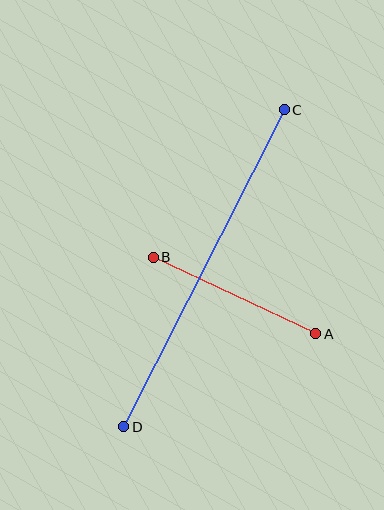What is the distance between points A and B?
The distance is approximately 179 pixels.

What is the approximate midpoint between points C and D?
The midpoint is at approximately (204, 268) pixels.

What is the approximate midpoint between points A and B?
The midpoint is at approximately (235, 296) pixels.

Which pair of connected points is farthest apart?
Points C and D are farthest apart.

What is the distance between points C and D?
The distance is approximately 355 pixels.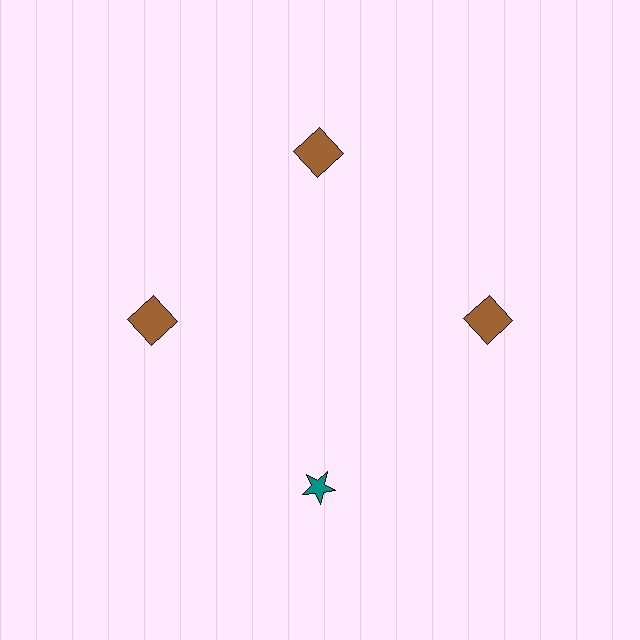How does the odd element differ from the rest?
It differs in both color (teal instead of brown) and shape (star instead of square).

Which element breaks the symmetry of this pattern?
The teal star at roughly the 6 o'clock position breaks the symmetry. All other shapes are brown squares.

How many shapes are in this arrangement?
There are 4 shapes arranged in a ring pattern.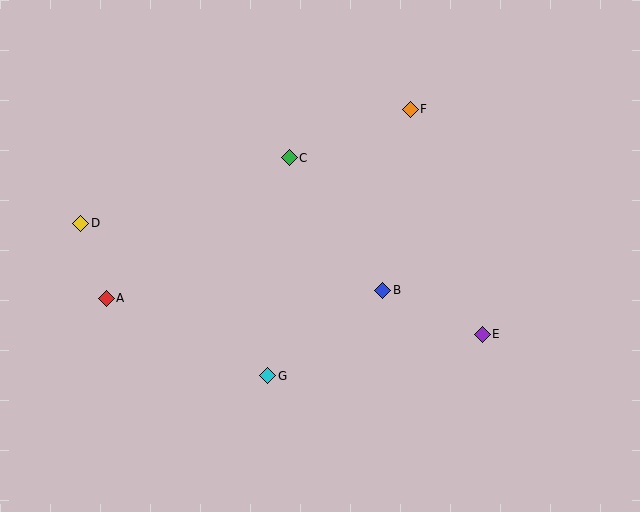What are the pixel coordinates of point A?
Point A is at (106, 298).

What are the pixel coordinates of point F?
Point F is at (410, 109).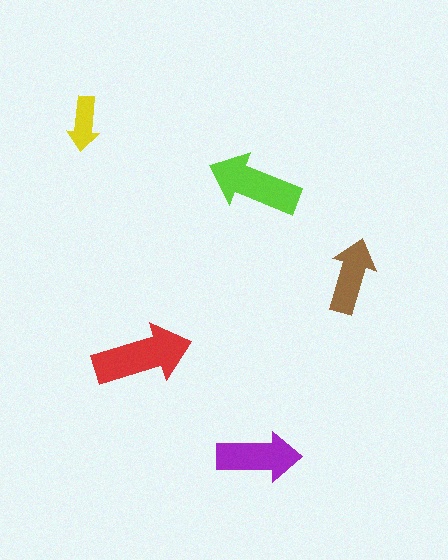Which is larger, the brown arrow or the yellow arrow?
The brown one.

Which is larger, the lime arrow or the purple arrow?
The lime one.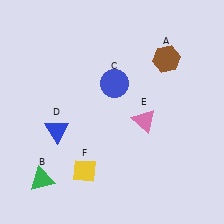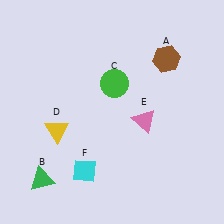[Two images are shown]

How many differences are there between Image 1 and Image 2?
There are 3 differences between the two images.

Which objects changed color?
C changed from blue to green. D changed from blue to yellow. F changed from yellow to cyan.